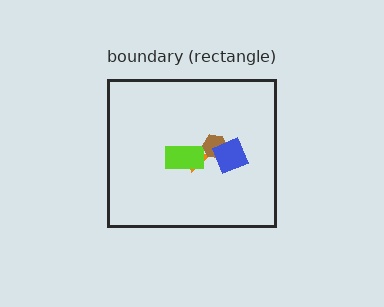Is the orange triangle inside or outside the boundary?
Inside.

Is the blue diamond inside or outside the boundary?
Inside.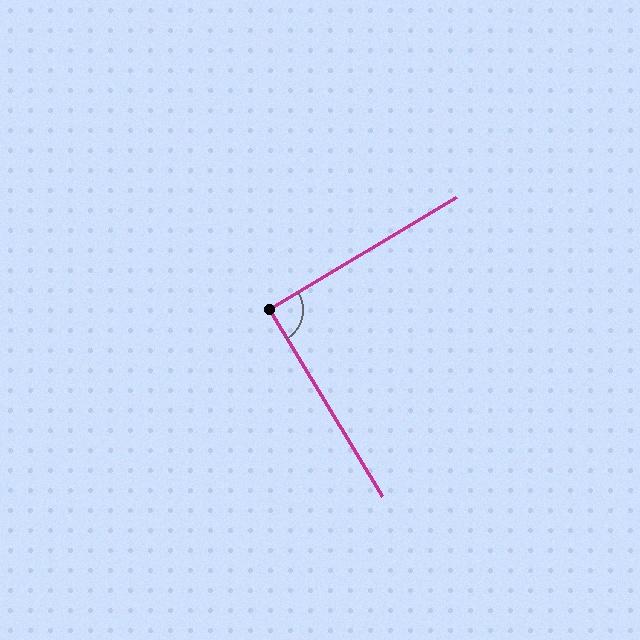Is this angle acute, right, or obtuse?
It is approximately a right angle.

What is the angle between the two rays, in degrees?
Approximately 89 degrees.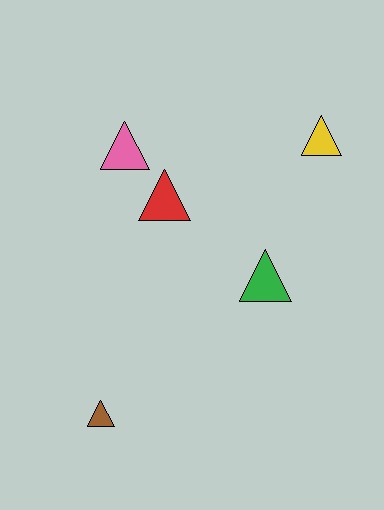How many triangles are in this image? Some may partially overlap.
There are 5 triangles.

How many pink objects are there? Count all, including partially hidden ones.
There is 1 pink object.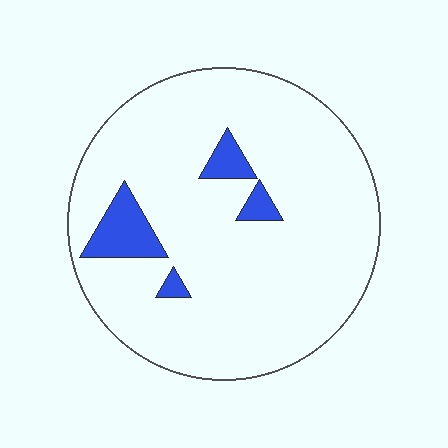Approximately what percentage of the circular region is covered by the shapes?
Approximately 10%.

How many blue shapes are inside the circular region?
4.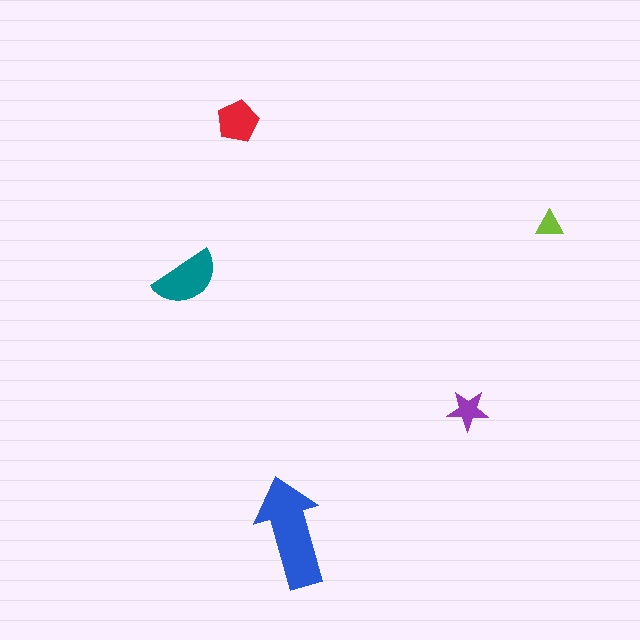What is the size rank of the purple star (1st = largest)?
4th.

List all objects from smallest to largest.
The lime triangle, the purple star, the red pentagon, the teal semicircle, the blue arrow.